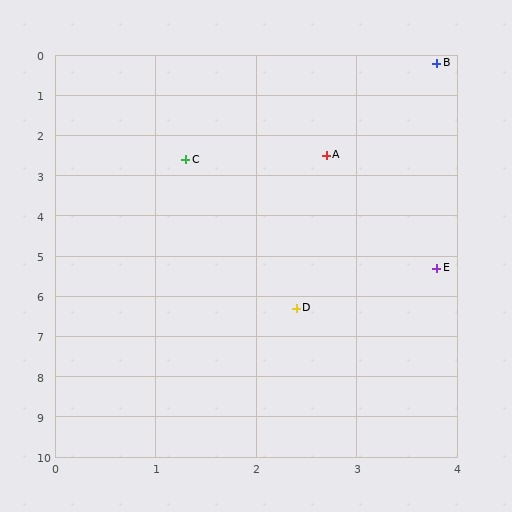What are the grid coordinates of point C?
Point C is at approximately (1.3, 2.6).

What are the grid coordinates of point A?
Point A is at approximately (2.7, 2.5).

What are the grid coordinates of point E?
Point E is at approximately (3.8, 5.3).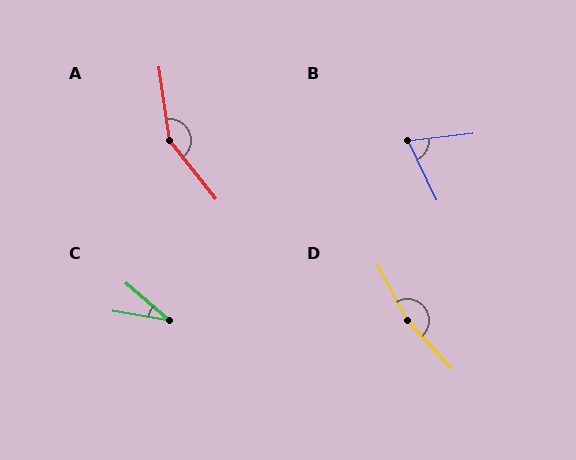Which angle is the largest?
D, at approximately 166 degrees.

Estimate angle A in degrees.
Approximately 150 degrees.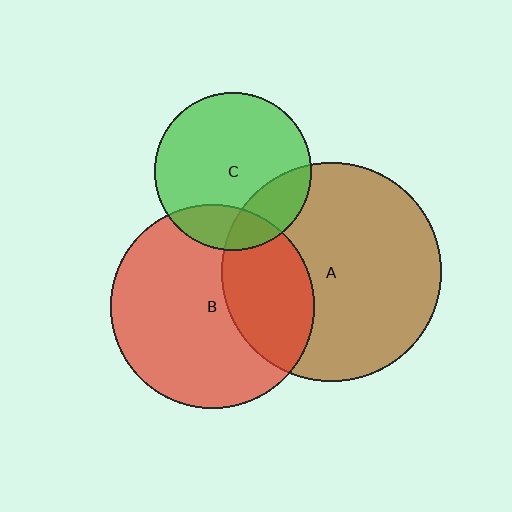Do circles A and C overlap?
Yes.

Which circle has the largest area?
Circle A (brown).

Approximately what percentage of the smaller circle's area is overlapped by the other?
Approximately 20%.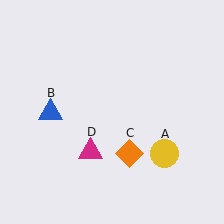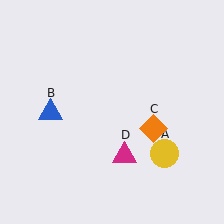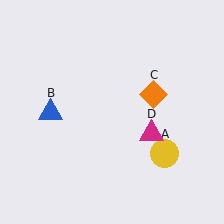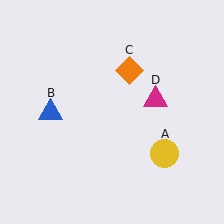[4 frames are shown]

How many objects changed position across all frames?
2 objects changed position: orange diamond (object C), magenta triangle (object D).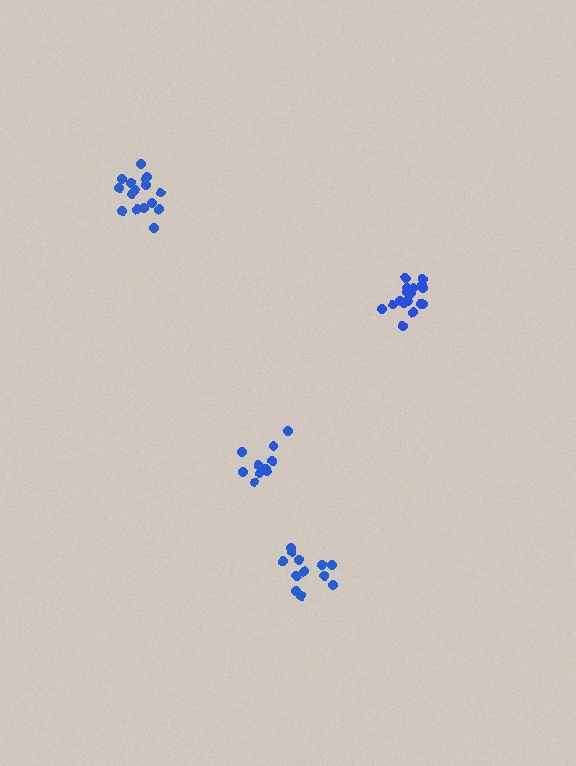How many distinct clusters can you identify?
There are 4 distinct clusters.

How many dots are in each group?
Group 1: 13 dots, Group 2: 16 dots, Group 3: 11 dots, Group 4: 17 dots (57 total).